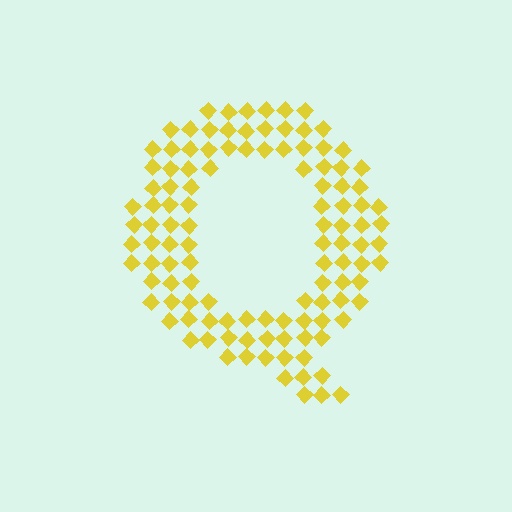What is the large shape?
The large shape is the letter Q.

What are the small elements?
The small elements are diamonds.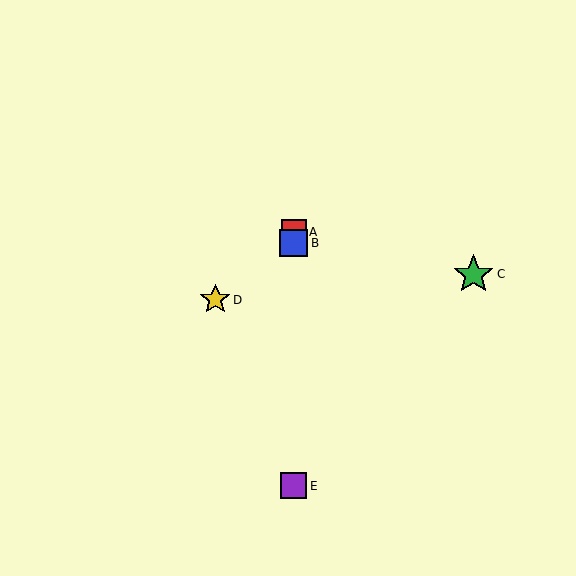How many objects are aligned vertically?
3 objects (A, B, E) are aligned vertically.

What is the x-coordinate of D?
Object D is at x≈215.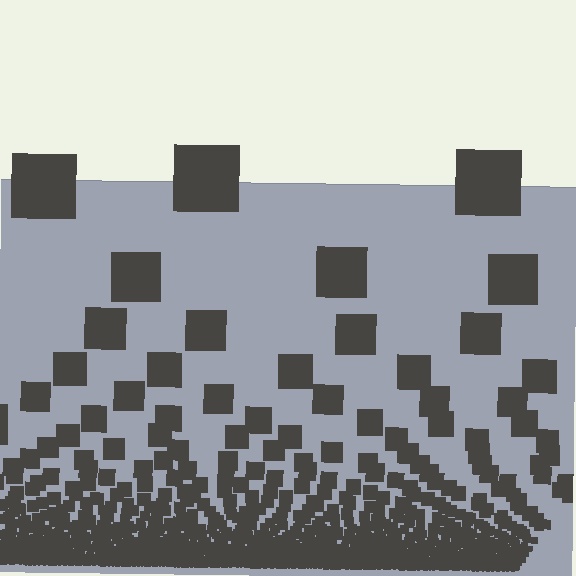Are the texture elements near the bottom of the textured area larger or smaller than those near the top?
Smaller. The gradient is inverted — elements near the bottom are smaller and denser.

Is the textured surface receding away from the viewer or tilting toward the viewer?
The surface appears to tilt toward the viewer. Texture elements get larger and sparser toward the top.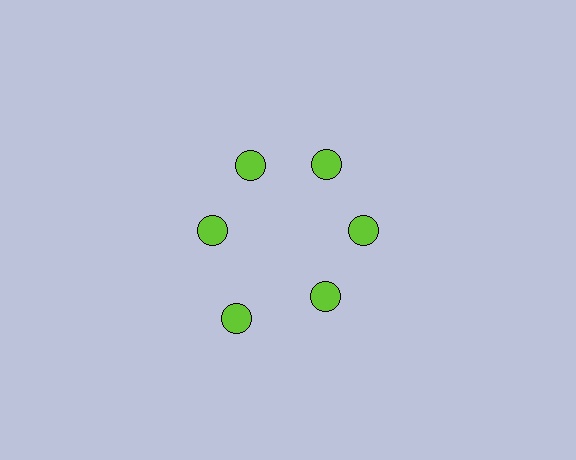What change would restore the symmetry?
The symmetry would be restored by moving it inward, back onto the ring so that all 6 circles sit at equal angles and equal distance from the center.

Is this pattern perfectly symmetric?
No. The 6 lime circles are arranged in a ring, but one element near the 7 o'clock position is pushed outward from the center, breaking the 6-fold rotational symmetry.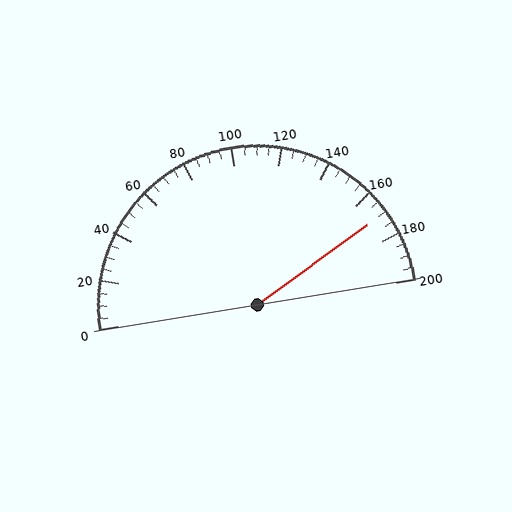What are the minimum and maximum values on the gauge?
The gauge ranges from 0 to 200.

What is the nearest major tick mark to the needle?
The nearest major tick mark is 160.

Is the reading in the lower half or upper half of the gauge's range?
The reading is in the upper half of the range (0 to 200).